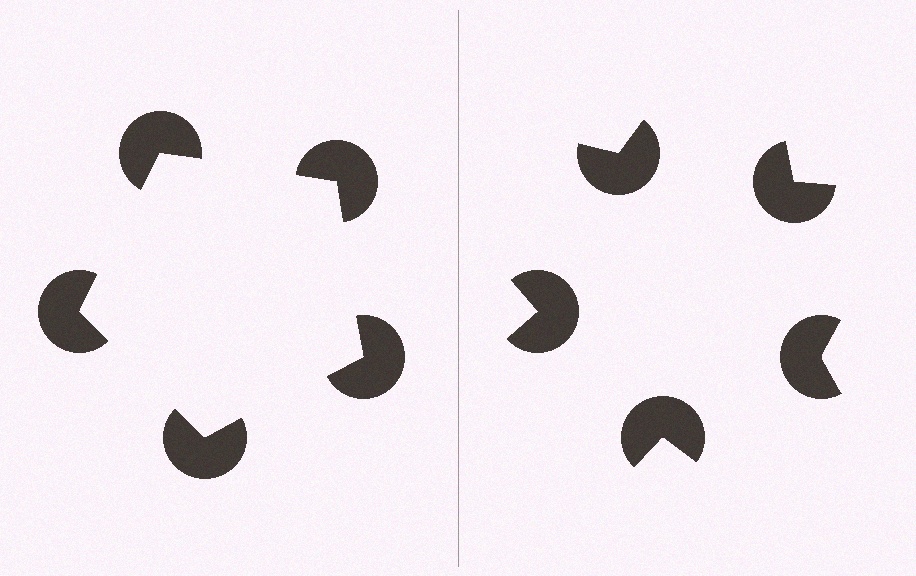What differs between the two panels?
The pac-man discs are positioned identically on both sides; only the wedge orientations differ. On the left they align to a pentagon; on the right they are misaligned.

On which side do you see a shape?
An illusory pentagon appears on the left side. On the right side the wedge cuts are rotated, so no coherent shape forms.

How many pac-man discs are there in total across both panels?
10 — 5 on each side.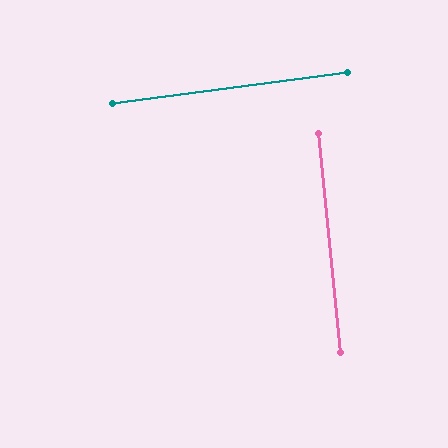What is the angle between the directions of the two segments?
Approximately 88 degrees.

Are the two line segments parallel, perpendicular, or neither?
Perpendicular — they meet at approximately 88°.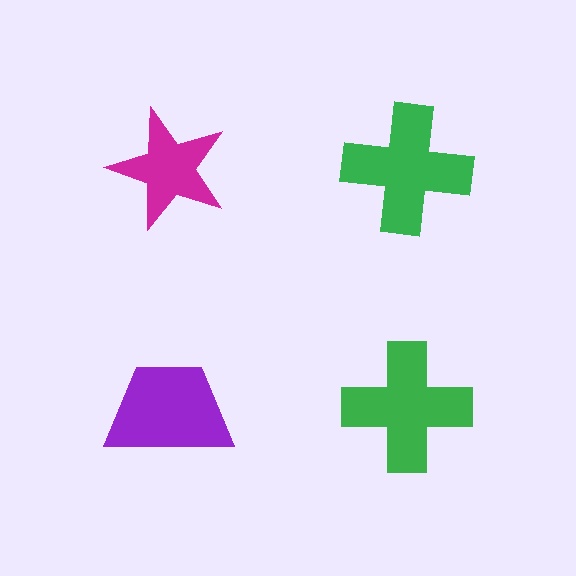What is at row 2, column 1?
A purple trapezoid.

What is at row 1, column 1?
A magenta star.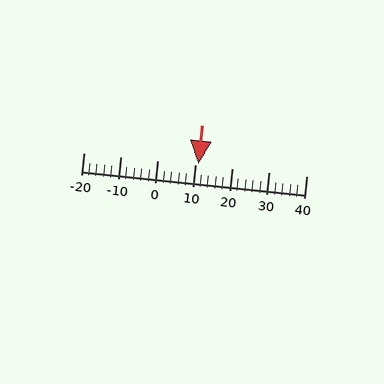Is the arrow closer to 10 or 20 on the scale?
The arrow is closer to 10.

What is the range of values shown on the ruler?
The ruler shows values from -20 to 40.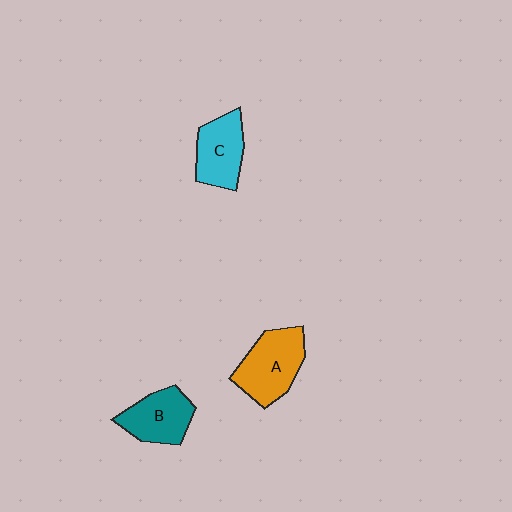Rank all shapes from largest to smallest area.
From largest to smallest: A (orange), B (teal), C (cyan).